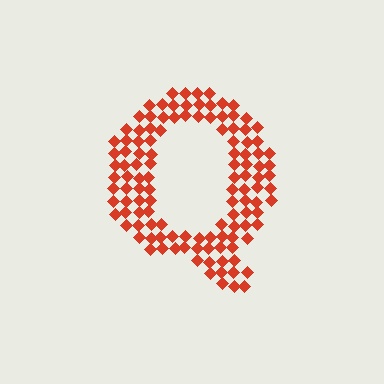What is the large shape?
The large shape is the letter Q.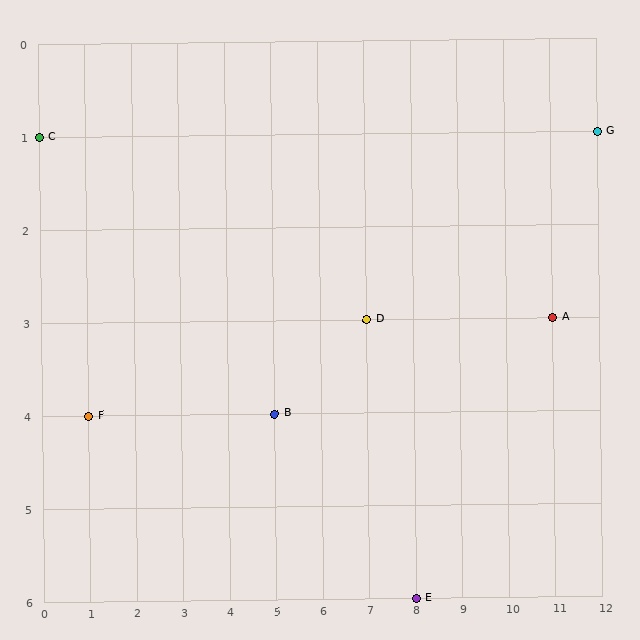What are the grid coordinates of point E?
Point E is at grid coordinates (8, 6).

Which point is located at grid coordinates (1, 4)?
Point F is at (1, 4).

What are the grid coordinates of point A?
Point A is at grid coordinates (11, 3).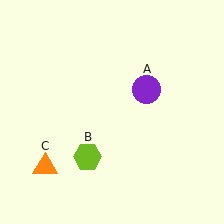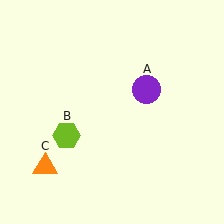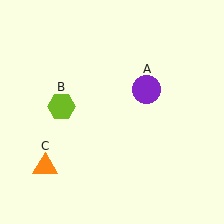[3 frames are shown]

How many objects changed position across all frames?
1 object changed position: lime hexagon (object B).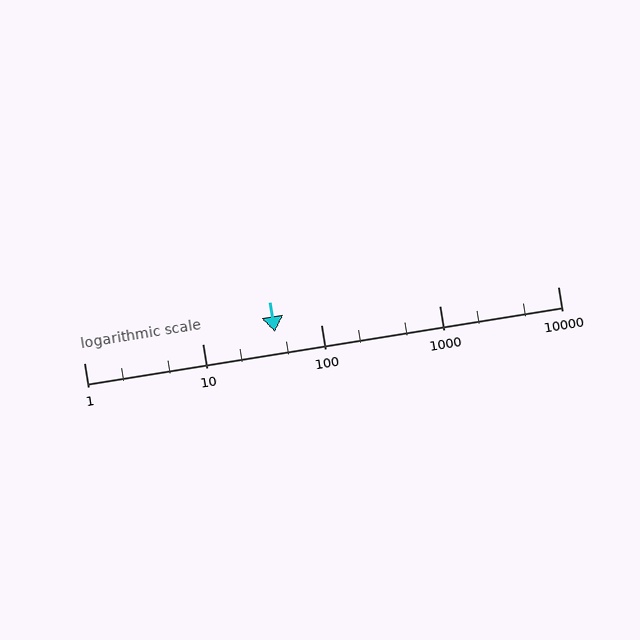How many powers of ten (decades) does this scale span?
The scale spans 4 decades, from 1 to 10000.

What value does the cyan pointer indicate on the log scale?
The pointer indicates approximately 41.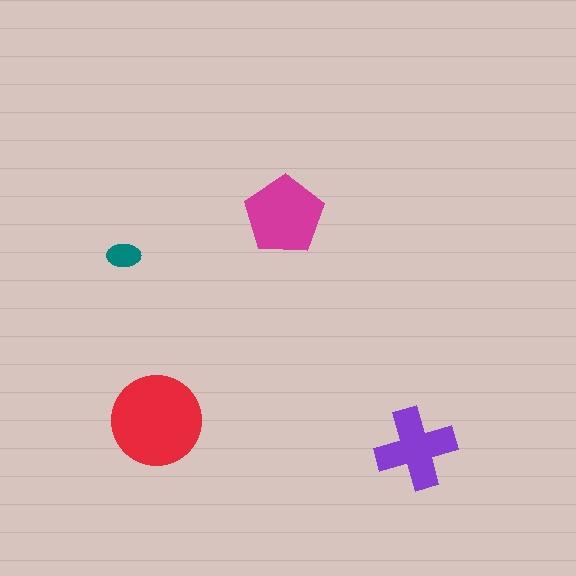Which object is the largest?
The red circle.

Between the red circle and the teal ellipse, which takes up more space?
The red circle.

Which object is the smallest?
The teal ellipse.